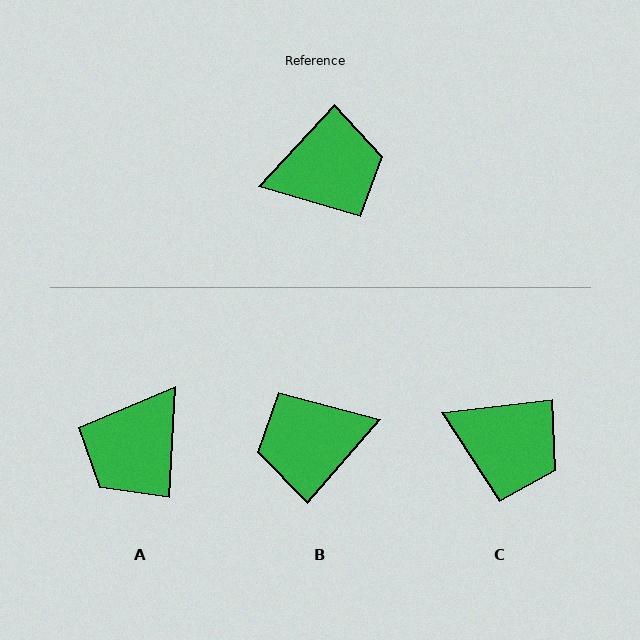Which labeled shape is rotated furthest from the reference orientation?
B, about 179 degrees away.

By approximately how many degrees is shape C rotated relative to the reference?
Approximately 41 degrees clockwise.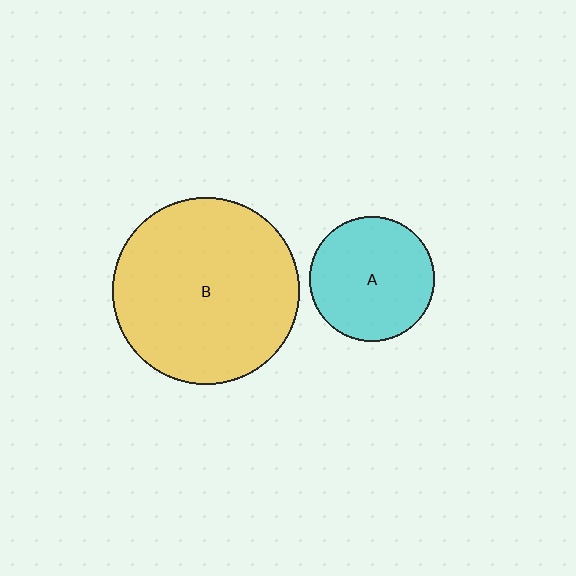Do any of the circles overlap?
No, none of the circles overlap.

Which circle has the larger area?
Circle B (yellow).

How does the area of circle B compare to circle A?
Approximately 2.2 times.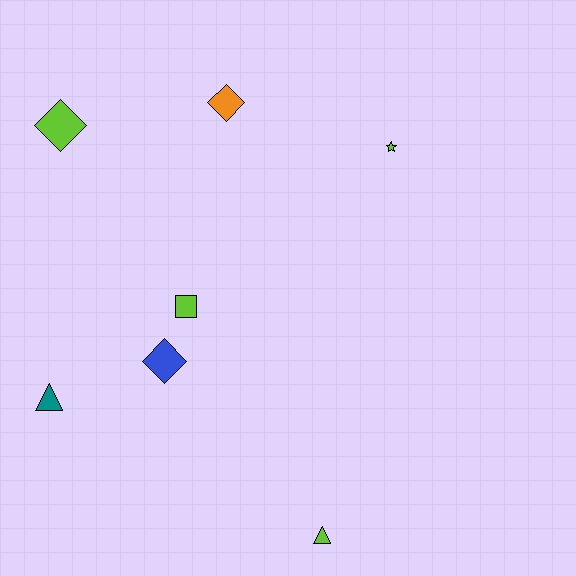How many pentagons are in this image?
There are no pentagons.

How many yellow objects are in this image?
There are no yellow objects.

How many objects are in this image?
There are 7 objects.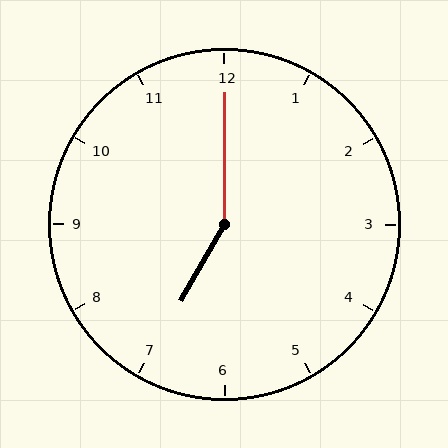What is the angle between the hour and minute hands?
Approximately 150 degrees.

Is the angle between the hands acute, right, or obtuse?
It is obtuse.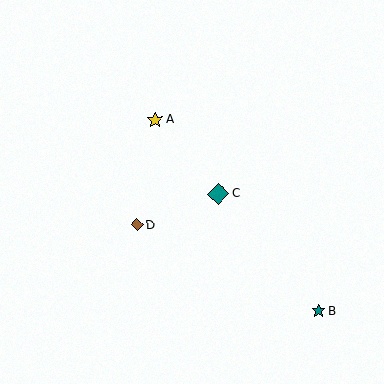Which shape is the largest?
The teal diamond (labeled C) is the largest.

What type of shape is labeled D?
Shape D is a brown diamond.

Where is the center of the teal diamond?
The center of the teal diamond is at (218, 194).